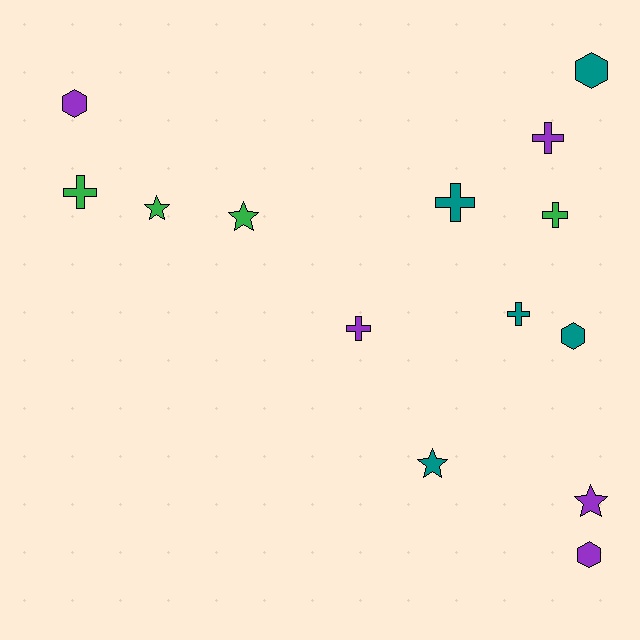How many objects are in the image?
There are 14 objects.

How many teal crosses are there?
There are 2 teal crosses.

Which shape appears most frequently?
Cross, with 6 objects.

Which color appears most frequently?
Purple, with 5 objects.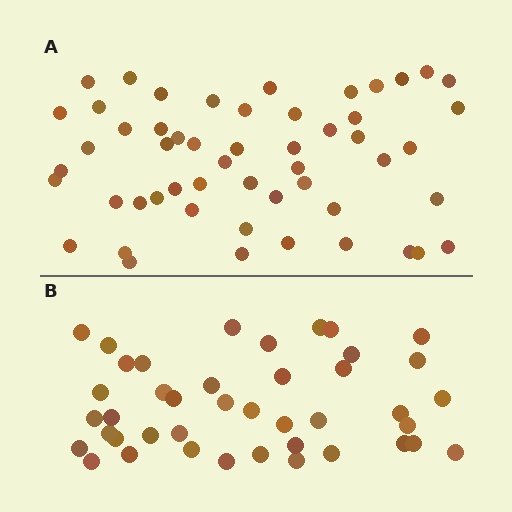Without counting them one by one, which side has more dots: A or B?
Region A (the top region) has more dots.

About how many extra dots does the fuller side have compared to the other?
Region A has roughly 12 or so more dots than region B.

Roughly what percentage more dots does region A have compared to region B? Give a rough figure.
About 25% more.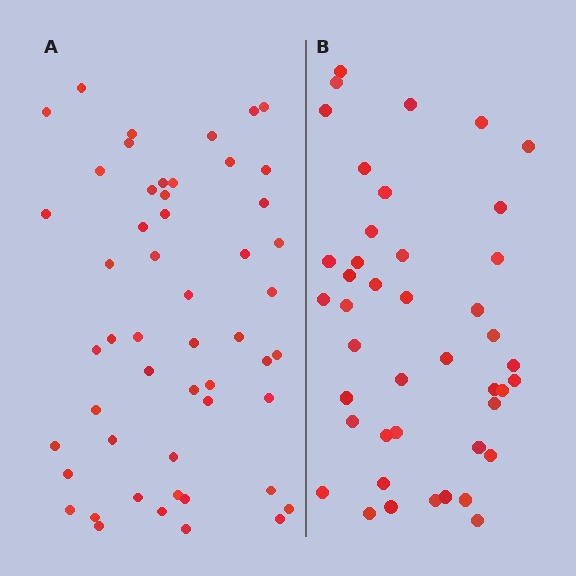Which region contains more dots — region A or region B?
Region A (the left region) has more dots.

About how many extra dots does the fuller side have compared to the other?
Region A has roughly 8 or so more dots than region B.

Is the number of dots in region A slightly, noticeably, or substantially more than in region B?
Region A has only slightly more — the two regions are fairly close. The ratio is roughly 1.2 to 1.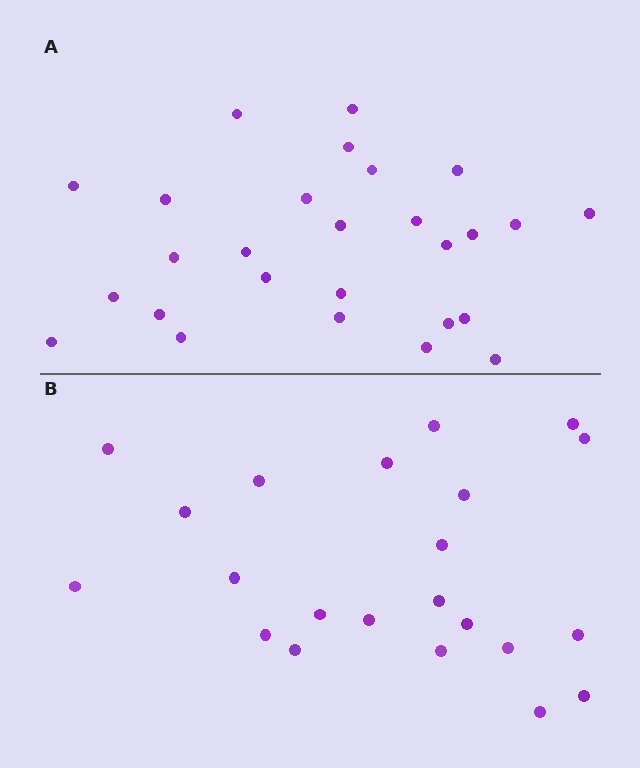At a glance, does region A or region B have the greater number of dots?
Region A (the top region) has more dots.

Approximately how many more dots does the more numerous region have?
Region A has about 5 more dots than region B.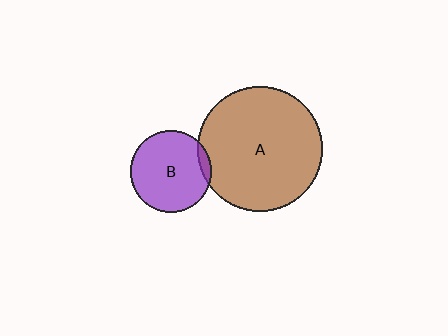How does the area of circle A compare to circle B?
Approximately 2.4 times.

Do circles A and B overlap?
Yes.